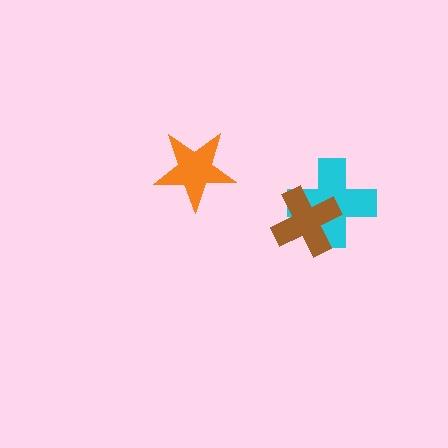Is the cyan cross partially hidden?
Yes, it is partially covered by another shape.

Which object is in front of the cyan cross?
The brown cross is in front of the cyan cross.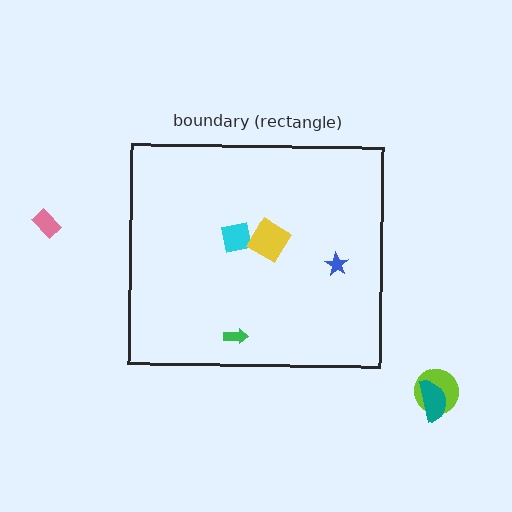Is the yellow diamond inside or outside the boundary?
Inside.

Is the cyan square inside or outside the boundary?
Inside.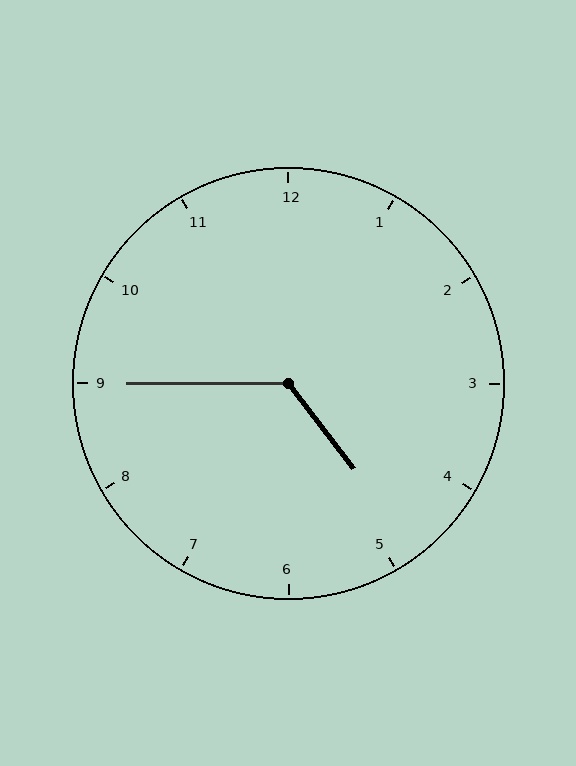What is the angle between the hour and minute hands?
Approximately 128 degrees.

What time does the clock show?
4:45.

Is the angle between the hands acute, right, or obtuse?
It is obtuse.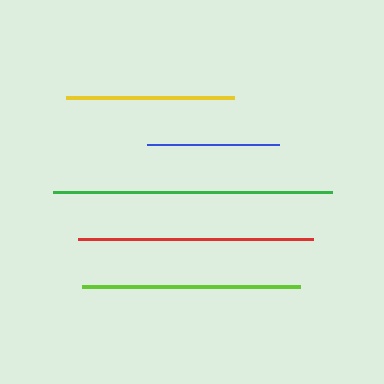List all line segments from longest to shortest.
From longest to shortest: green, red, lime, yellow, blue.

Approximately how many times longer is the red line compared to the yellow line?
The red line is approximately 1.4 times the length of the yellow line.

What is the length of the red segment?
The red segment is approximately 236 pixels long.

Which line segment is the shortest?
The blue line is the shortest at approximately 132 pixels.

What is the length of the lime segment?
The lime segment is approximately 218 pixels long.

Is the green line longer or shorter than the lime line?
The green line is longer than the lime line.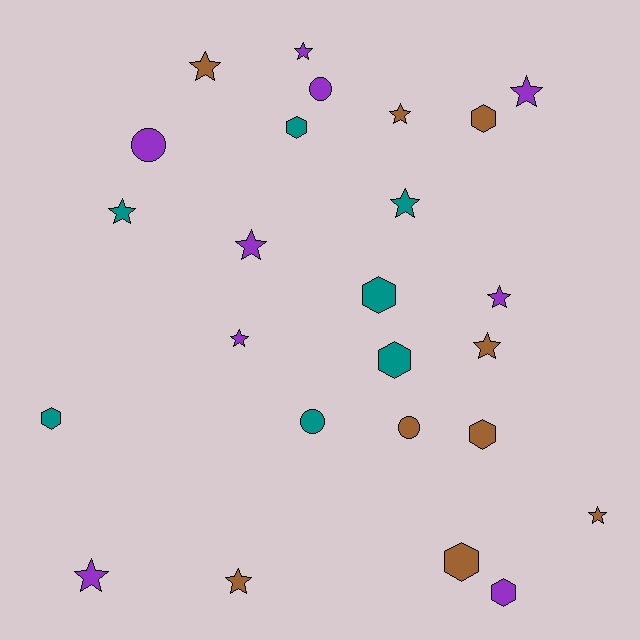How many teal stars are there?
There are 2 teal stars.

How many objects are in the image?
There are 25 objects.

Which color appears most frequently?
Brown, with 9 objects.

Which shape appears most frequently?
Star, with 13 objects.